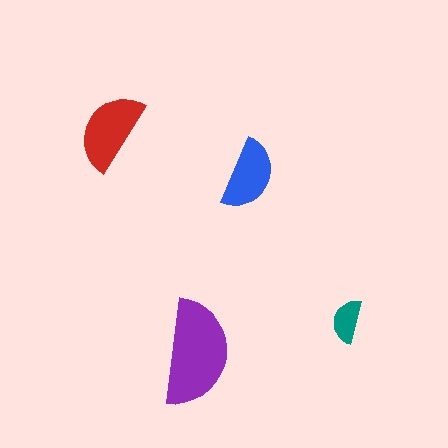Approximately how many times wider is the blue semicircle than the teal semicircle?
About 1.5 times wider.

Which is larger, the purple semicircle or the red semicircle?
The purple one.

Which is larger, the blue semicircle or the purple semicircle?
The purple one.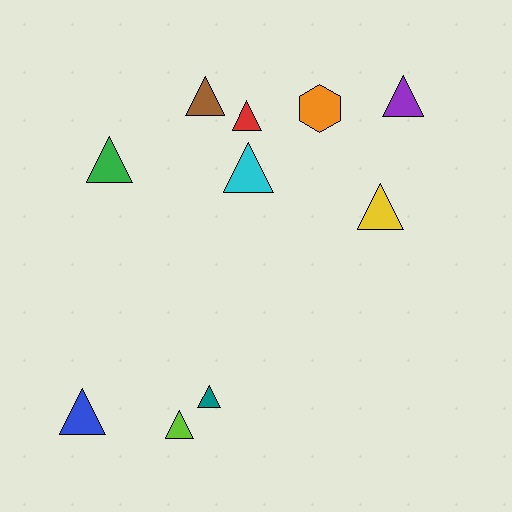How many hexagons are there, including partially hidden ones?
There is 1 hexagon.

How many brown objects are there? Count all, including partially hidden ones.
There is 1 brown object.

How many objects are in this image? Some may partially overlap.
There are 10 objects.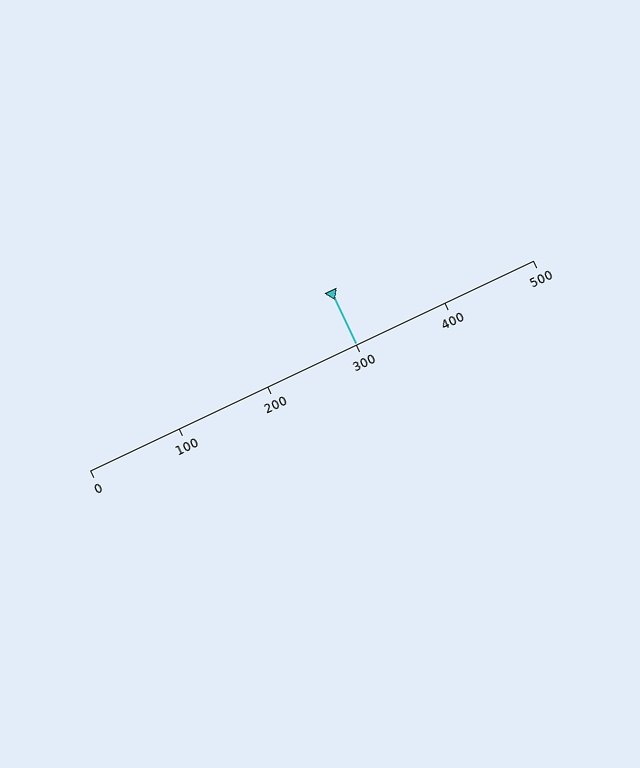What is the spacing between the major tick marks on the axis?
The major ticks are spaced 100 apart.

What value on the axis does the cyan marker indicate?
The marker indicates approximately 300.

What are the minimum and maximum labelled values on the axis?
The axis runs from 0 to 500.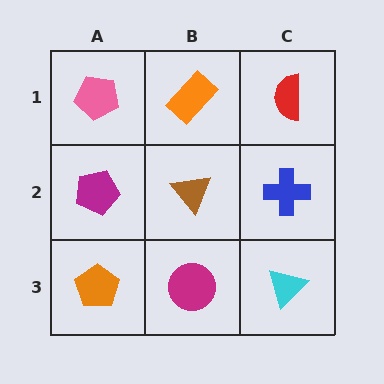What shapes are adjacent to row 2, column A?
A pink pentagon (row 1, column A), an orange pentagon (row 3, column A), a brown triangle (row 2, column B).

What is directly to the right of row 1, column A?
An orange rectangle.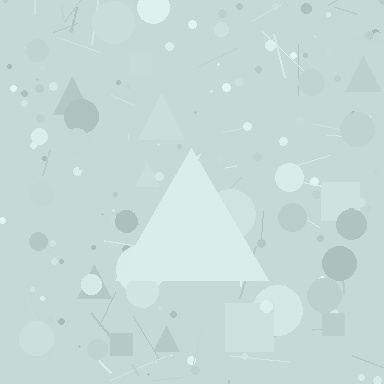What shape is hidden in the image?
A triangle is hidden in the image.